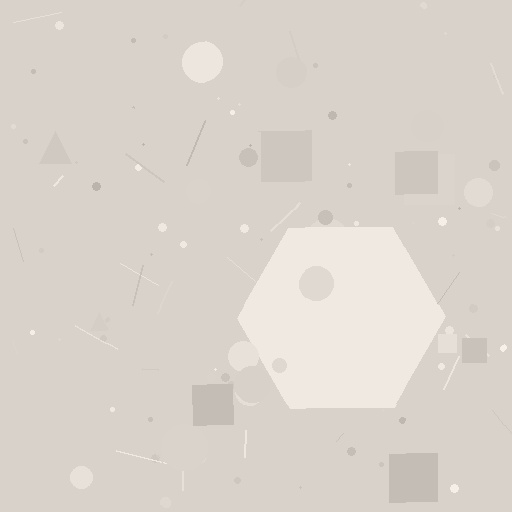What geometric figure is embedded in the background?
A hexagon is embedded in the background.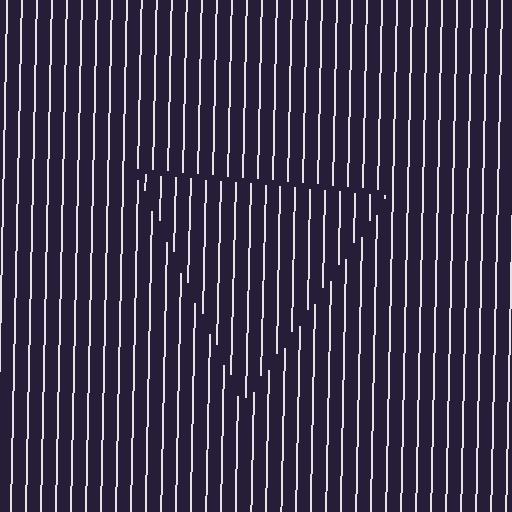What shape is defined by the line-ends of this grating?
An illusory triangle. The interior of the shape contains the same grating, shifted by half a period — the contour is defined by the phase discontinuity where line-ends from the inner and outer gratings abut.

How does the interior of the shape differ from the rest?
The interior of the shape contains the same grating, shifted by half a period — the contour is defined by the phase discontinuity where line-ends from the inner and outer gratings abut.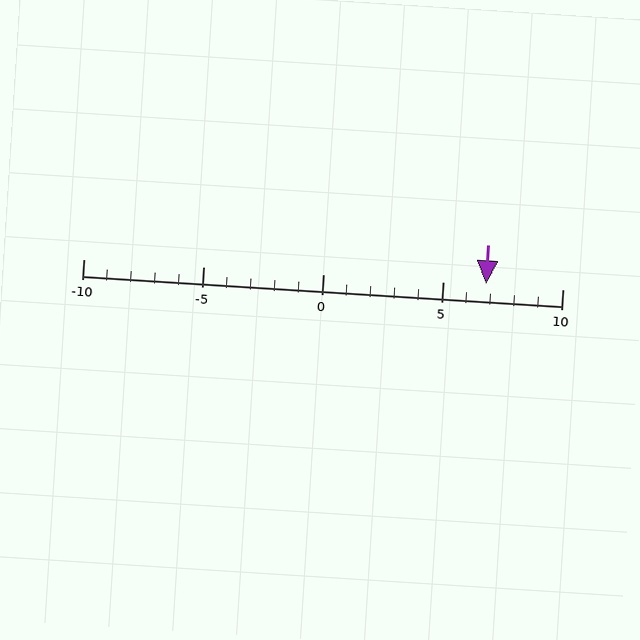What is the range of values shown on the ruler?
The ruler shows values from -10 to 10.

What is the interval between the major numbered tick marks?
The major tick marks are spaced 5 units apart.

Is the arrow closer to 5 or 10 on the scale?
The arrow is closer to 5.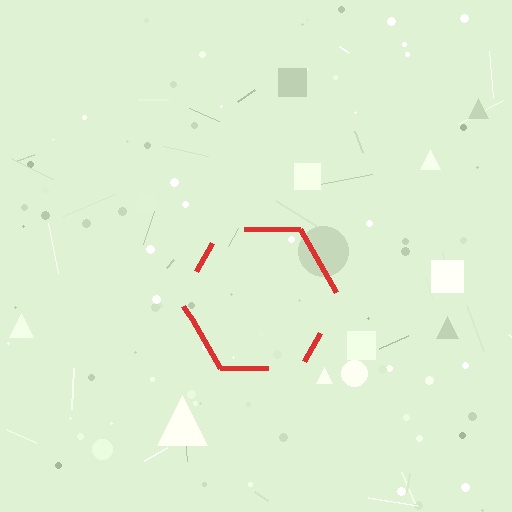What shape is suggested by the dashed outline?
The dashed outline suggests a hexagon.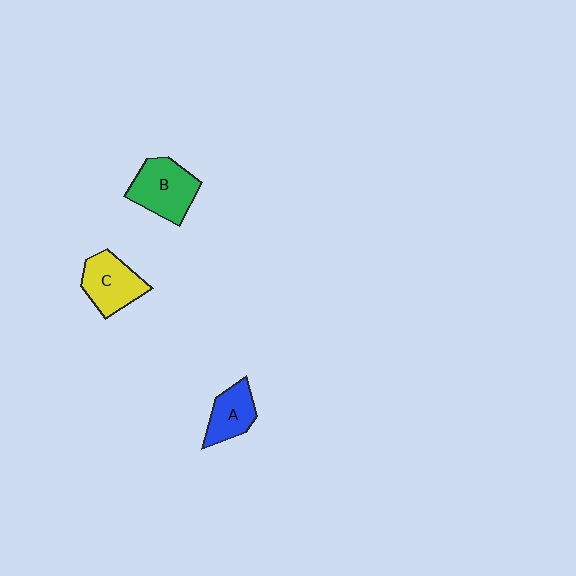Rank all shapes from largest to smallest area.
From largest to smallest: B (green), C (yellow), A (blue).